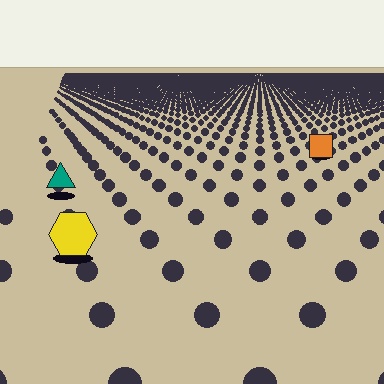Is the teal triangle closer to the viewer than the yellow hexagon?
No. The yellow hexagon is closer — you can tell from the texture gradient: the ground texture is coarser near it.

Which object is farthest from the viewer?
The orange square is farthest from the viewer. It appears smaller and the ground texture around it is denser.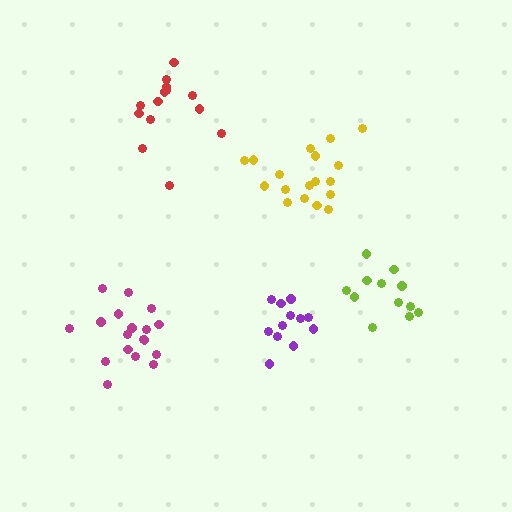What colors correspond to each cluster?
The clusters are colored: purple, red, yellow, magenta, lime.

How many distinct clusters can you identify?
There are 5 distinct clusters.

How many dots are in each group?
Group 1: 12 dots, Group 2: 14 dots, Group 3: 18 dots, Group 4: 18 dots, Group 5: 12 dots (74 total).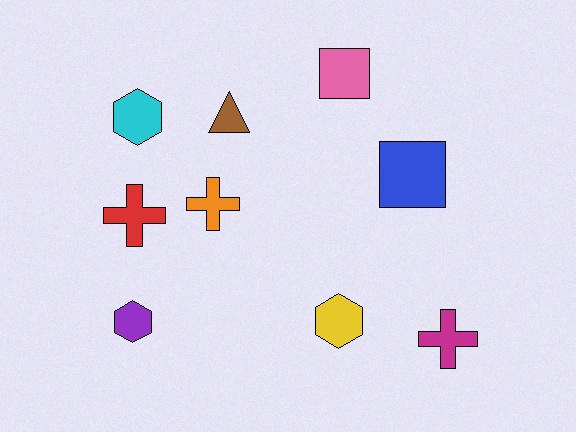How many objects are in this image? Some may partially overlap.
There are 9 objects.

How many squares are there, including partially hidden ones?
There are 2 squares.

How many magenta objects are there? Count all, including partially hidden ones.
There is 1 magenta object.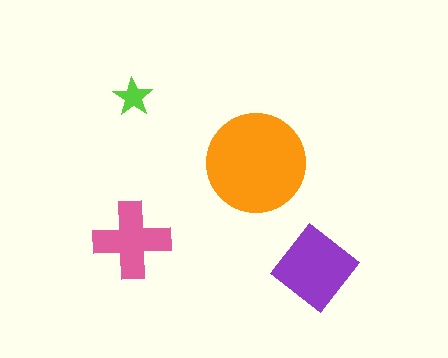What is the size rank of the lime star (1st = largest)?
4th.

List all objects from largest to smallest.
The orange circle, the purple diamond, the pink cross, the lime star.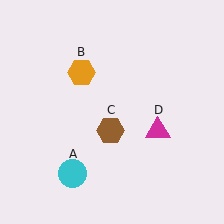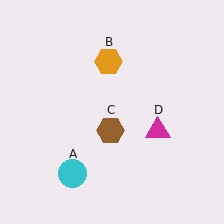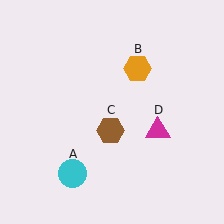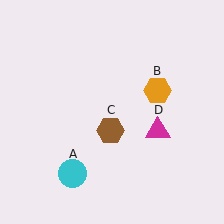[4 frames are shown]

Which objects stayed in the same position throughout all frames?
Cyan circle (object A) and brown hexagon (object C) and magenta triangle (object D) remained stationary.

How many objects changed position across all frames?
1 object changed position: orange hexagon (object B).